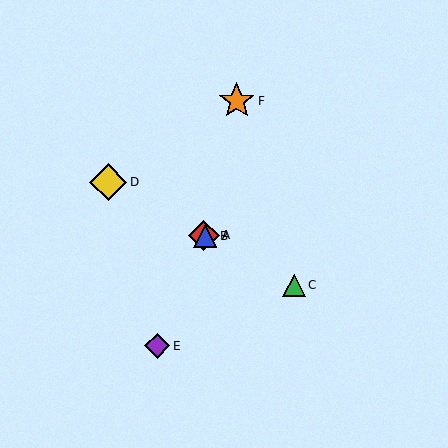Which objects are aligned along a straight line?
Objects A, B, C, D are aligned along a straight line.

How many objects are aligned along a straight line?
4 objects (A, B, C, D) are aligned along a straight line.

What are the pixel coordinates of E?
Object E is at (157, 346).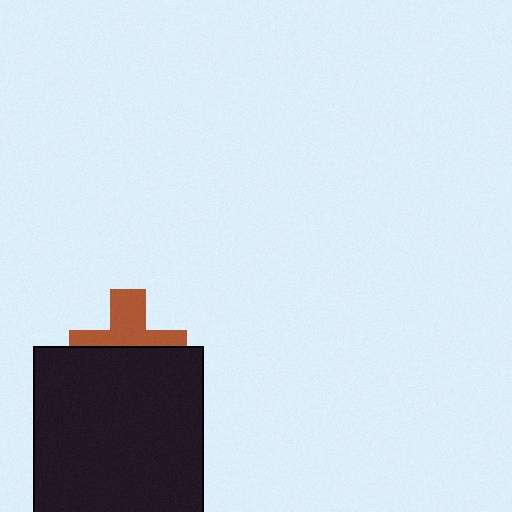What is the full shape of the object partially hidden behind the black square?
The partially hidden object is a brown cross.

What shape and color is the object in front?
The object in front is a black square.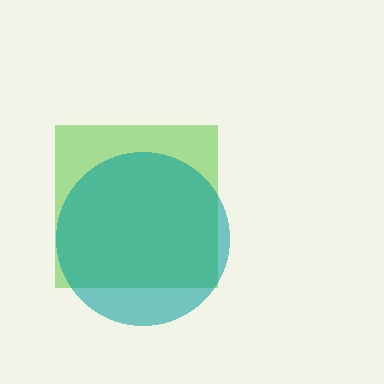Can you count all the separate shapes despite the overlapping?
Yes, there are 2 separate shapes.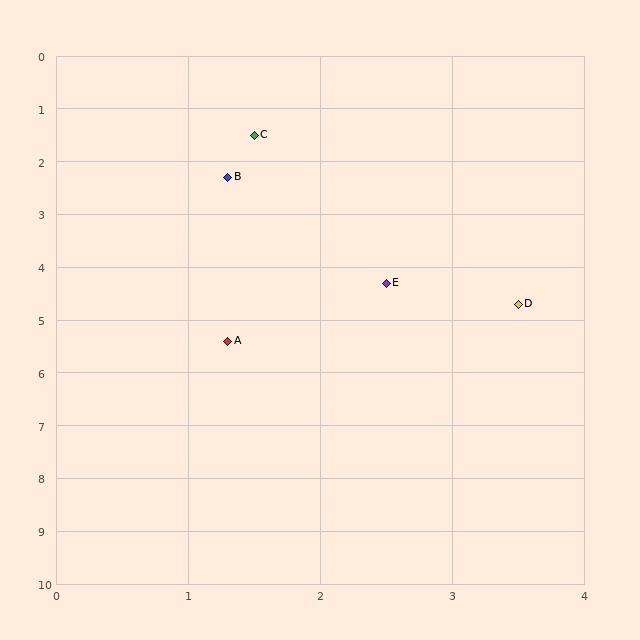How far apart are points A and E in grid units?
Points A and E are about 1.6 grid units apart.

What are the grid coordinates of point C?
Point C is at approximately (1.5, 1.5).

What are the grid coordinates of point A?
Point A is at approximately (1.3, 5.4).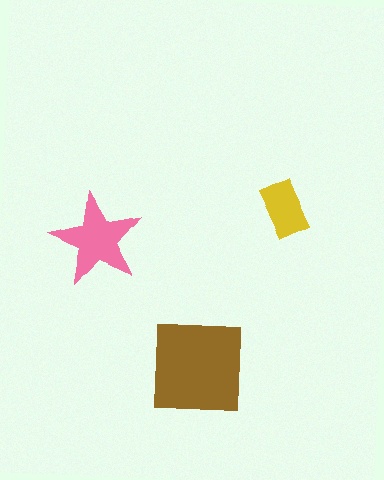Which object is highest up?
The yellow rectangle is topmost.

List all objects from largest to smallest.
The brown square, the pink star, the yellow rectangle.